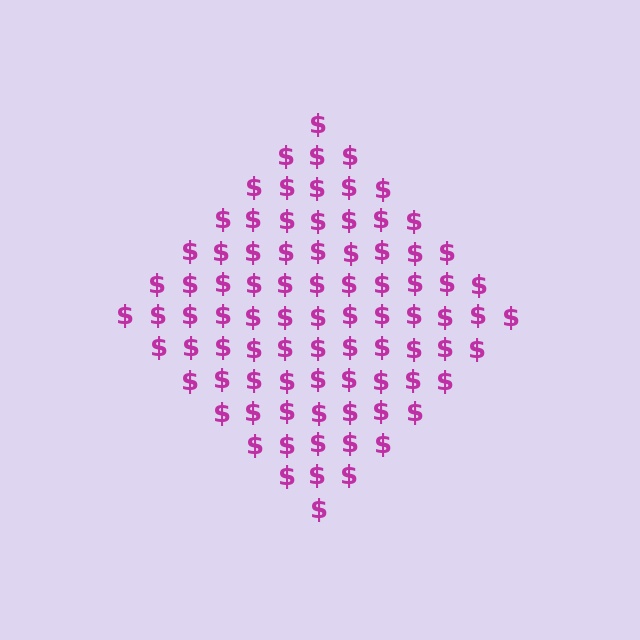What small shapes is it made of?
It is made of small dollar signs.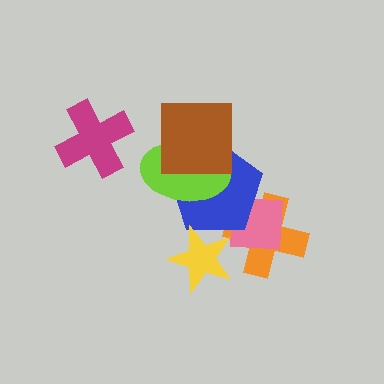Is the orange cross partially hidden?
Yes, it is partially covered by another shape.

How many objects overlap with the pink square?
2 objects overlap with the pink square.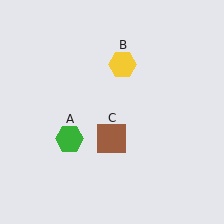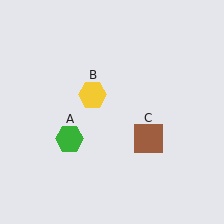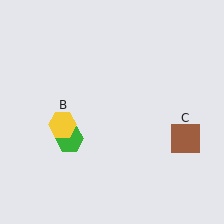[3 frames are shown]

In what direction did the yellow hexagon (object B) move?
The yellow hexagon (object B) moved down and to the left.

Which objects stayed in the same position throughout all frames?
Green hexagon (object A) remained stationary.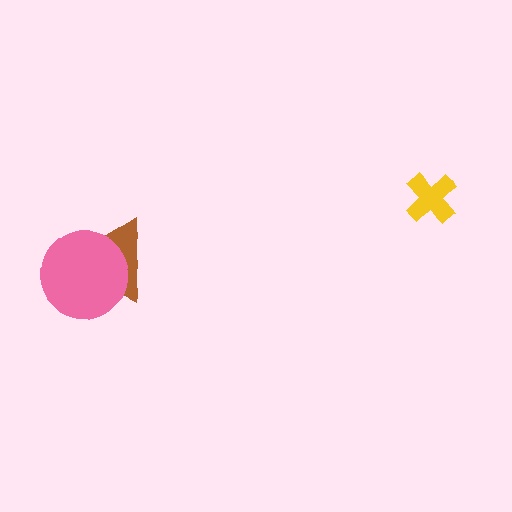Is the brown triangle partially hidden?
Yes, it is partially covered by another shape.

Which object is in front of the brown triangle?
The pink circle is in front of the brown triangle.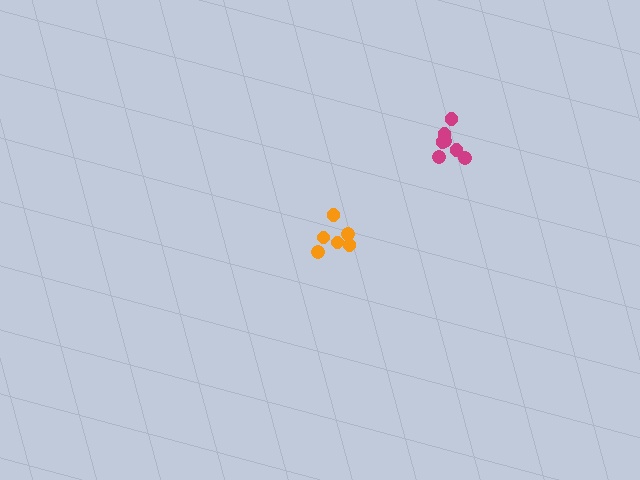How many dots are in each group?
Group 1: 6 dots, Group 2: 7 dots (13 total).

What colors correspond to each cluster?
The clusters are colored: orange, magenta.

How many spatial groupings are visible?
There are 2 spatial groupings.